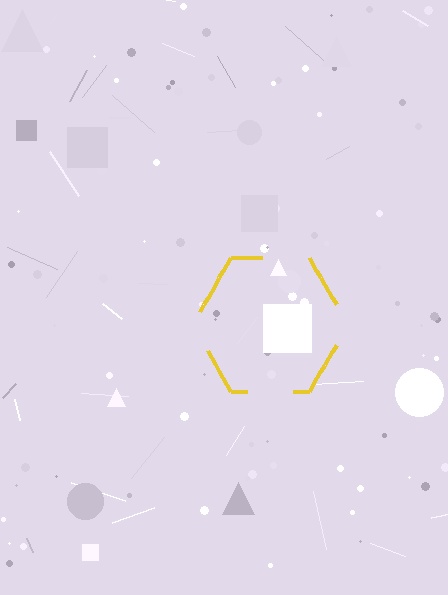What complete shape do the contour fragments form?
The contour fragments form a hexagon.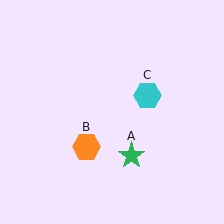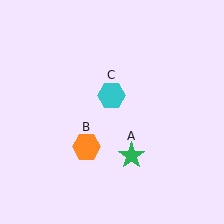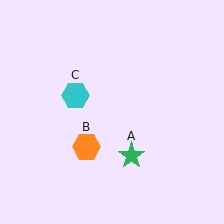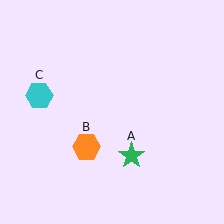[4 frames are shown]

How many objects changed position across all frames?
1 object changed position: cyan hexagon (object C).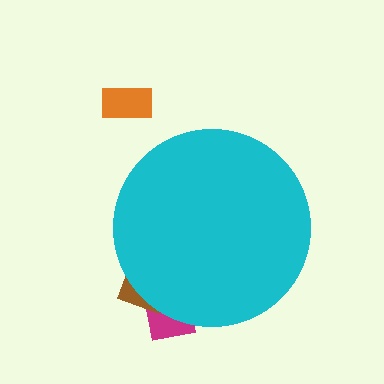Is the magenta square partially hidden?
Yes, the magenta square is partially hidden behind the cyan circle.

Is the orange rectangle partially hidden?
No, the orange rectangle is fully visible.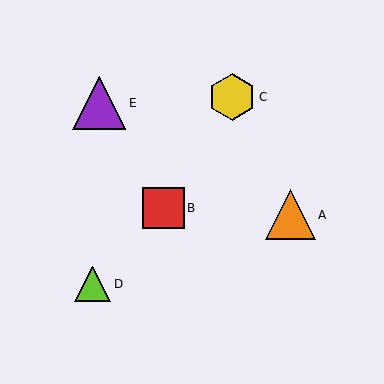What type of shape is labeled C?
Shape C is a yellow hexagon.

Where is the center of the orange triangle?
The center of the orange triangle is at (291, 215).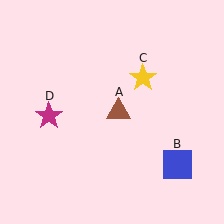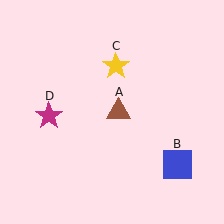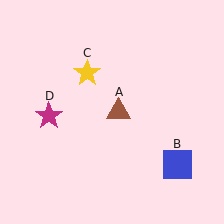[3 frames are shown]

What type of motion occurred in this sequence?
The yellow star (object C) rotated counterclockwise around the center of the scene.